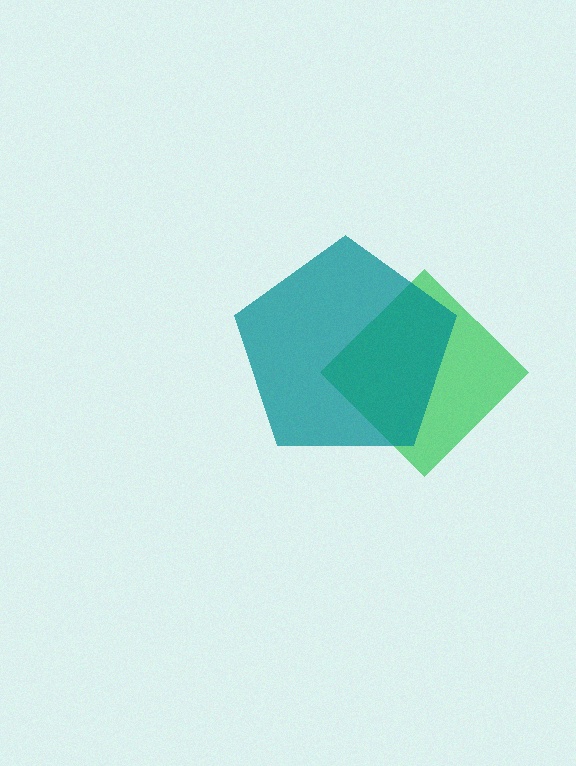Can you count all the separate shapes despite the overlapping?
Yes, there are 2 separate shapes.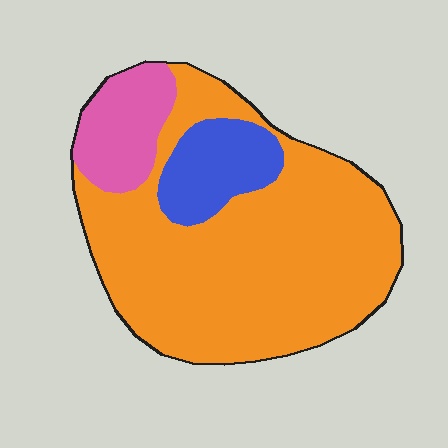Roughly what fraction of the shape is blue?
Blue takes up about one eighth (1/8) of the shape.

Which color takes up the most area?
Orange, at roughly 75%.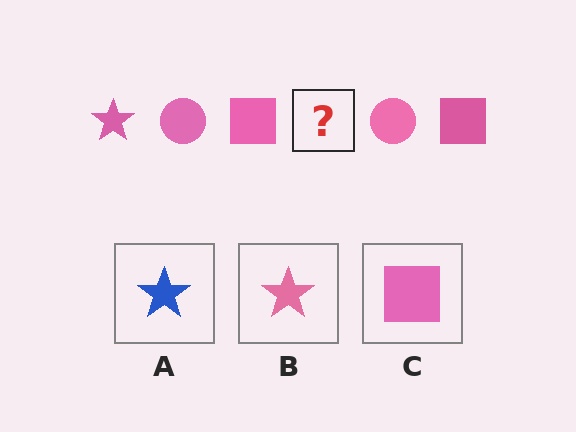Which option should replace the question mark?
Option B.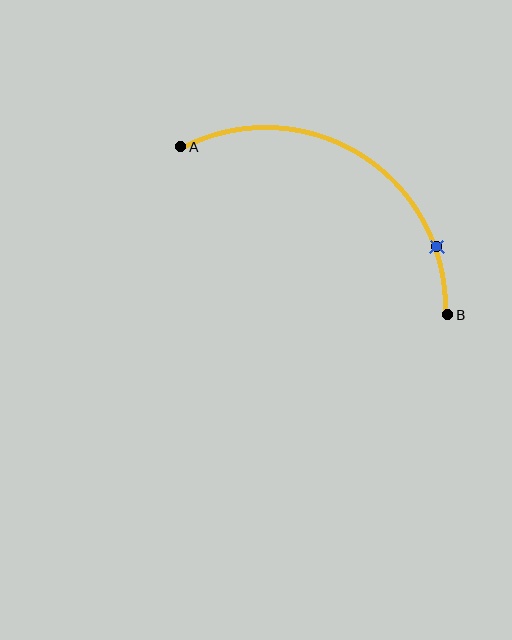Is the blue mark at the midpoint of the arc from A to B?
No. The blue mark lies on the arc but is closer to endpoint B. The arc midpoint would be at the point on the curve equidistant along the arc from both A and B.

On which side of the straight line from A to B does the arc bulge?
The arc bulges above the straight line connecting A and B.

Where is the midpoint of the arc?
The arc midpoint is the point on the curve farthest from the straight line joining A and B. It sits above that line.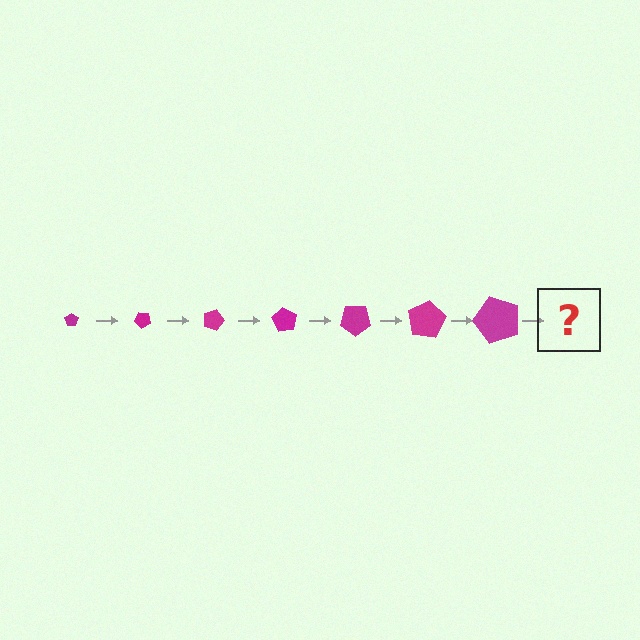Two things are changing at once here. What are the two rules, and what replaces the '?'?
The two rules are that the pentagon grows larger each step and it rotates 45 degrees each step. The '?' should be a pentagon, larger than the previous one and rotated 315 degrees from the start.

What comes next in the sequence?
The next element should be a pentagon, larger than the previous one and rotated 315 degrees from the start.